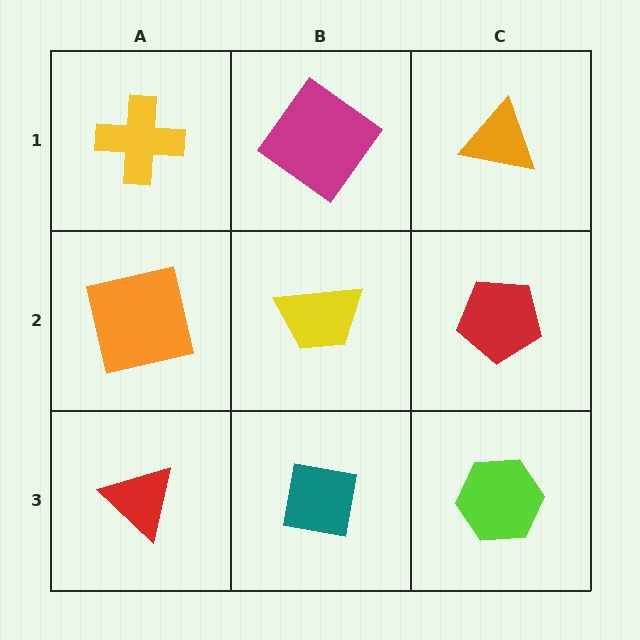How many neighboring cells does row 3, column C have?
2.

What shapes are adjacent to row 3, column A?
An orange square (row 2, column A), a teal square (row 3, column B).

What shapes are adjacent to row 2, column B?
A magenta diamond (row 1, column B), a teal square (row 3, column B), an orange square (row 2, column A), a red pentagon (row 2, column C).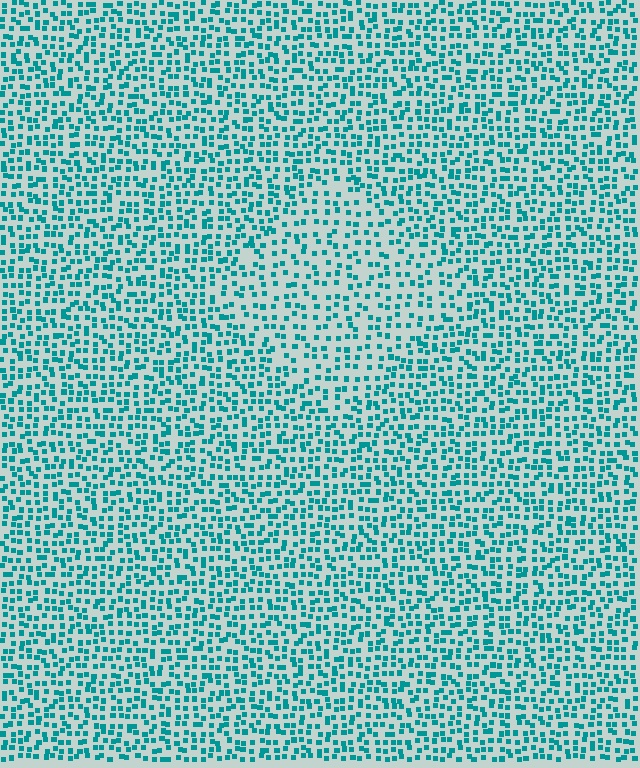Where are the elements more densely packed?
The elements are more densely packed outside the diamond boundary.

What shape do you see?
I see a diamond.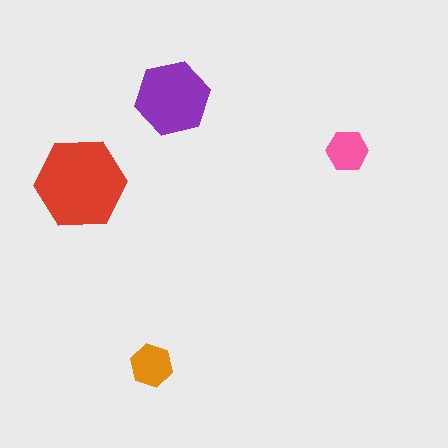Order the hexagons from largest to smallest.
the red one, the purple one, the orange one, the pink one.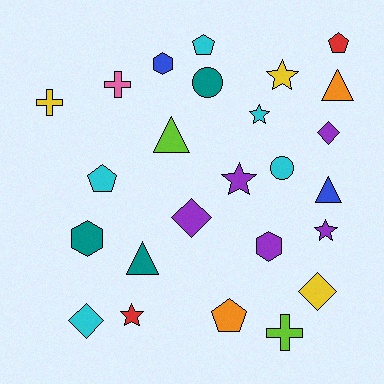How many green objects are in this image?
There are no green objects.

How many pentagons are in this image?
There are 4 pentagons.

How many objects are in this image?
There are 25 objects.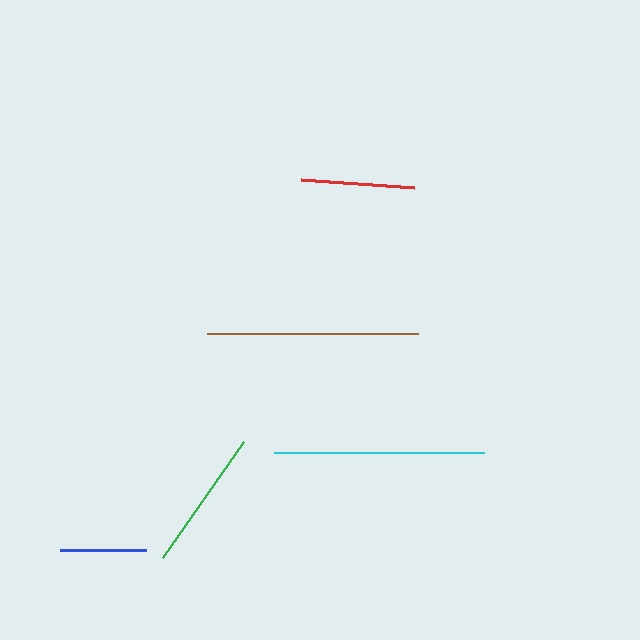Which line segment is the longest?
The brown line is the longest at approximately 210 pixels.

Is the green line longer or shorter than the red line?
The green line is longer than the red line.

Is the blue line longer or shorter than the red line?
The red line is longer than the blue line.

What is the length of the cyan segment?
The cyan segment is approximately 209 pixels long.